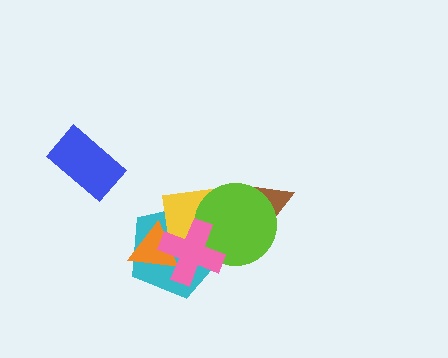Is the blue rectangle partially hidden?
No, no other shape covers it.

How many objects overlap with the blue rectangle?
0 objects overlap with the blue rectangle.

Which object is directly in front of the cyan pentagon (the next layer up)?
The yellow square is directly in front of the cyan pentagon.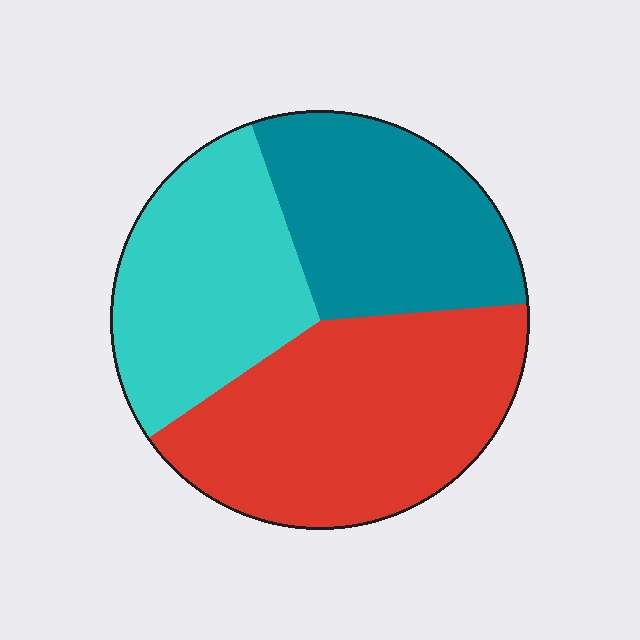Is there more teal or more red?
Red.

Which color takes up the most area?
Red, at roughly 40%.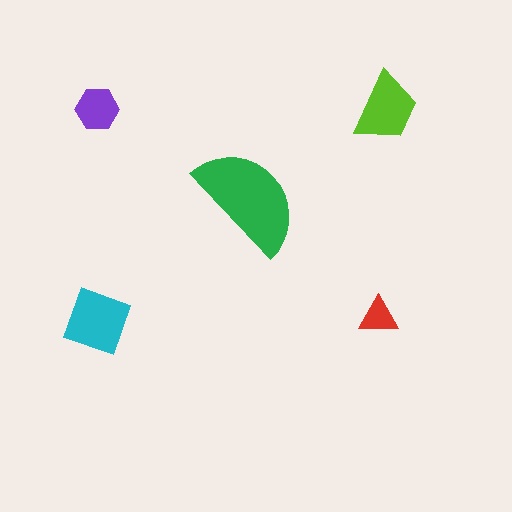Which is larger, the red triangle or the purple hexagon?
The purple hexagon.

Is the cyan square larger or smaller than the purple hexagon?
Larger.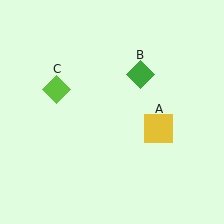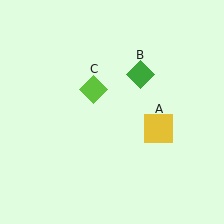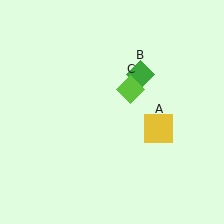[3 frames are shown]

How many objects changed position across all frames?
1 object changed position: lime diamond (object C).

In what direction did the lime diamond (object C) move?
The lime diamond (object C) moved right.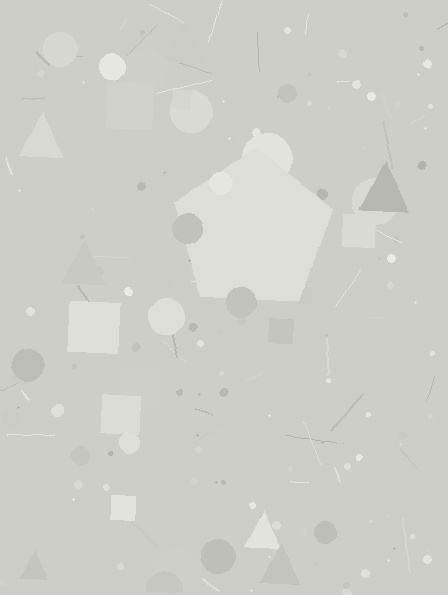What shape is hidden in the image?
A pentagon is hidden in the image.